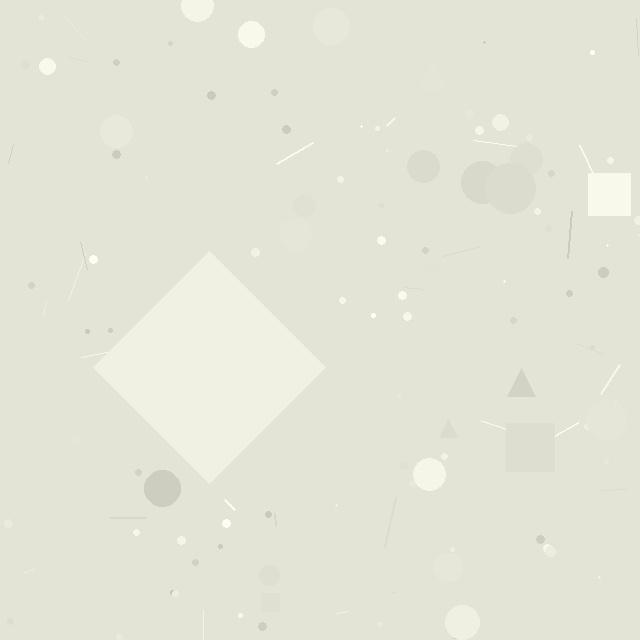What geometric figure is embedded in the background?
A diamond is embedded in the background.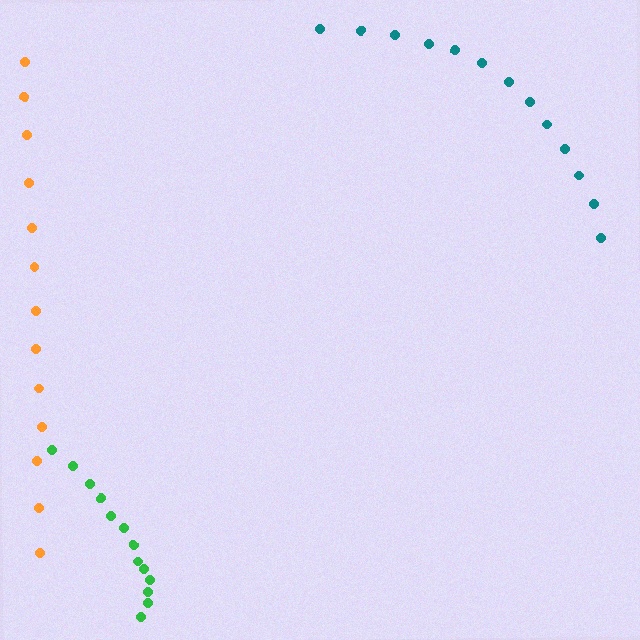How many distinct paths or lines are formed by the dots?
There are 3 distinct paths.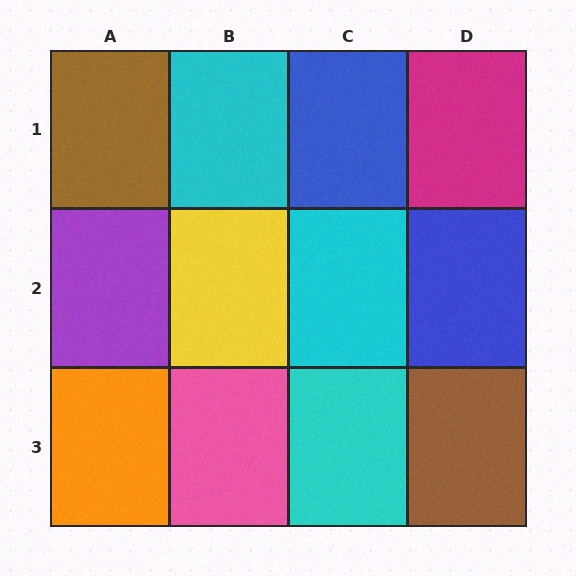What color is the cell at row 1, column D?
Magenta.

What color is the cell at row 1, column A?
Brown.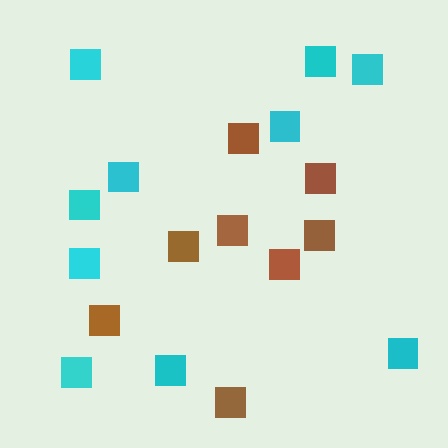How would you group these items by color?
There are 2 groups: one group of brown squares (8) and one group of cyan squares (10).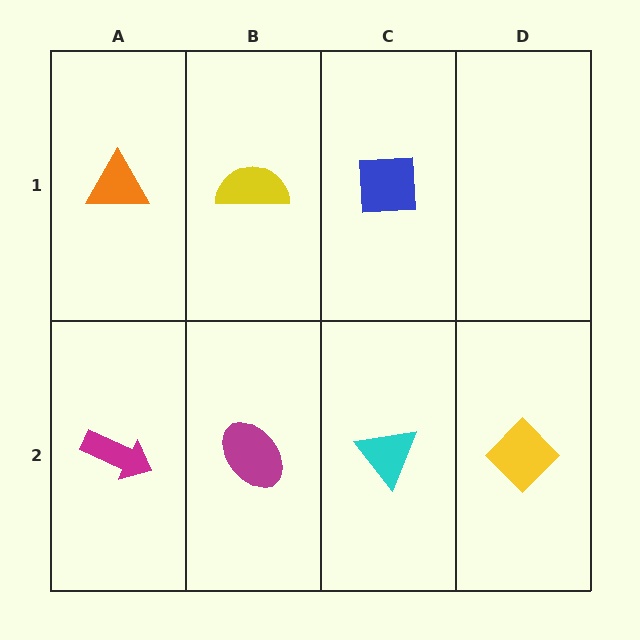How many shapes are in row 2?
4 shapes.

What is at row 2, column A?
A magenta arrow.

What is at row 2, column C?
A cyan triangle.